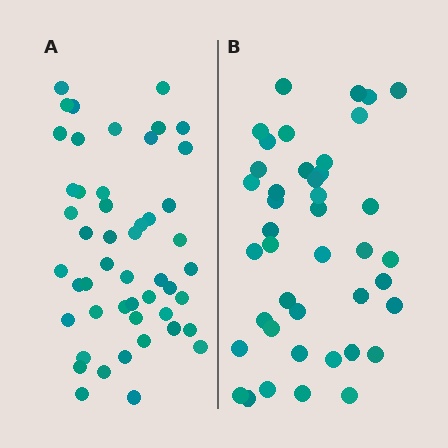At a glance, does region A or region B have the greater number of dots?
Region A (the left region) has more dots.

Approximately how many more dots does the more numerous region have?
Region A has roughly 8 or so more dots than region B.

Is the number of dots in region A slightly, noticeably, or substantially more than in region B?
Region A has only slightly more — the two regions are fairly close. The ratio is roughly 1.2 to 1.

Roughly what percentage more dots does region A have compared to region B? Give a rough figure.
About 15% more.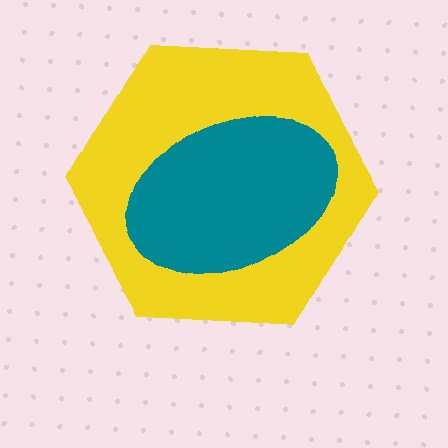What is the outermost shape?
The yellow hexagon.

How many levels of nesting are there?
2.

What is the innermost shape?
The teal ellipse.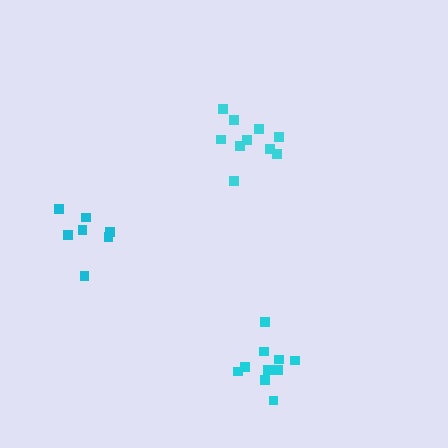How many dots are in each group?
Group 1: 7 dots, Group 2: 10 dots, Group 3: 10 dots (27 total).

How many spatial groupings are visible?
There are 3 spatial groupings.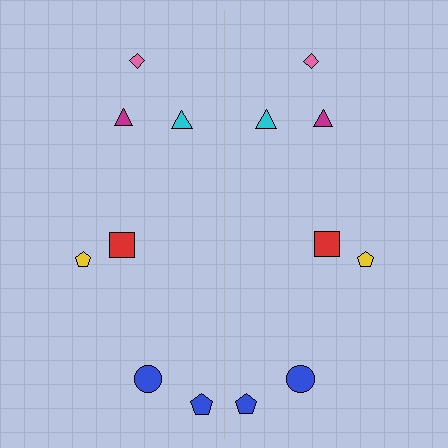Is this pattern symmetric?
Yes, this pattern has bilateral (reflection) symmetry.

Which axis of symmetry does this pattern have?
The pattern has a vertical axis of symmetry running through the center of the image.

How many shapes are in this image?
There are 14 shapes in this image.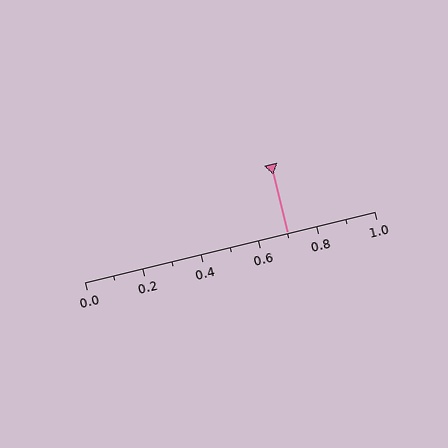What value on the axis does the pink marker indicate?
The marker indicates approximately 0.7.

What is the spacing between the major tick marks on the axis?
The major ticks are spaced 0.2 apart.